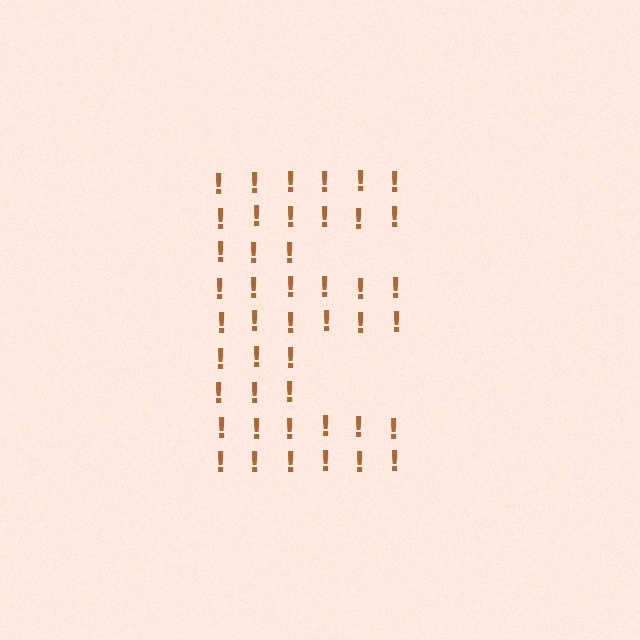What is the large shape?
The large shape is the letter E.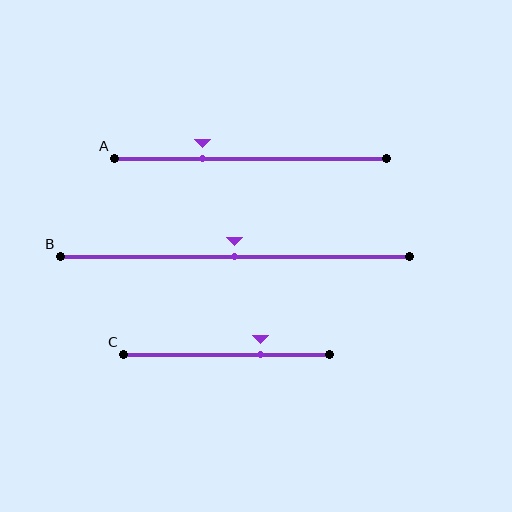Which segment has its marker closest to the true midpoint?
Segment B has its marker closest to the true midpoint.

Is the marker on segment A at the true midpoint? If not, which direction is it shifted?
No, the marker on segment A is shifted to the left by about 17% of the segment length.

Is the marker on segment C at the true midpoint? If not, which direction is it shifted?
No, the marker on segment C is shifted to the right by about 16% of the segment length.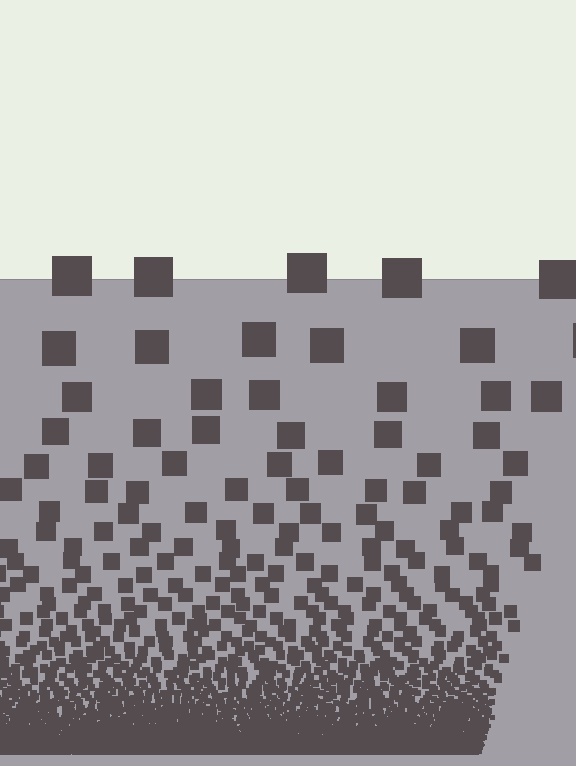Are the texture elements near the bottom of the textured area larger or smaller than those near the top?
Smaller. The gradient is inverted — elements near the bottom are smaller and denser.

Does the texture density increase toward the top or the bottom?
Density increases toward the bottom.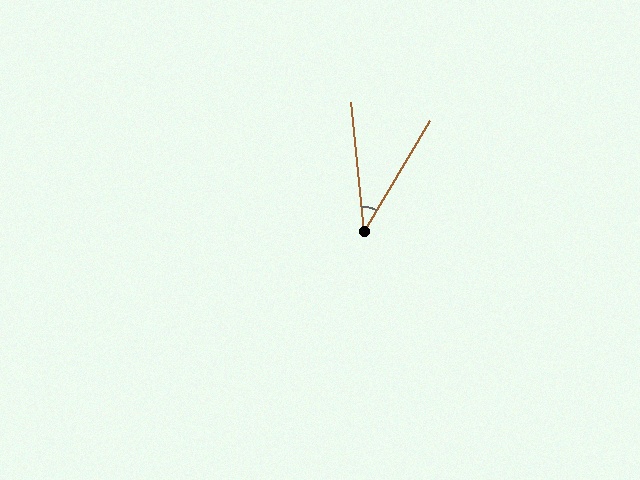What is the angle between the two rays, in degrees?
Approximately 36 degrees.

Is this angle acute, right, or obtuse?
It is acute.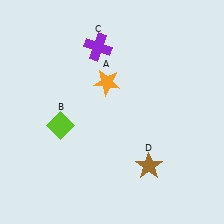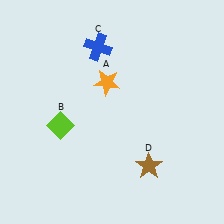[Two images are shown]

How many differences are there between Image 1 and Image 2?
There is 1 difference between the two images.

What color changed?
The cross (C) changed from purple in Image 1 to blue in Image 2.